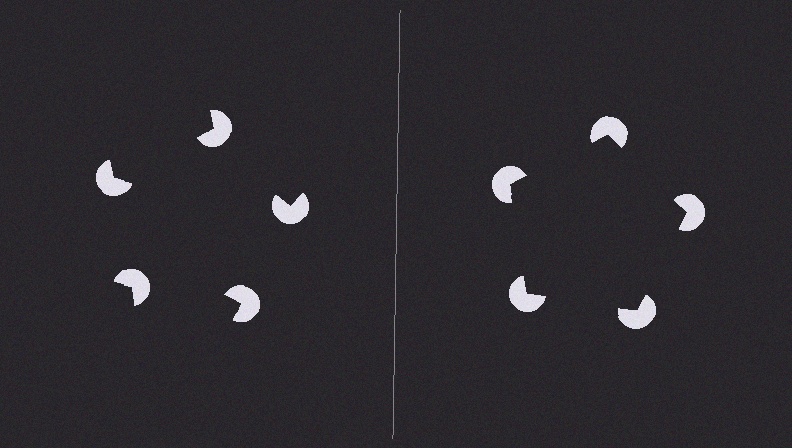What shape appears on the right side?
An illusory pentagon.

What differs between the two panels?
The pac-man discs are positioned identically on both sides; only the wedge orientations differ. On the right they align to a pentagon; on the left they are misaligned.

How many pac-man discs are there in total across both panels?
10 — 5 on each side.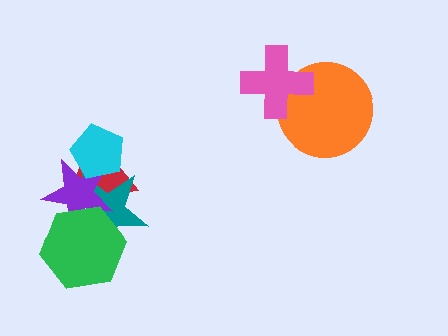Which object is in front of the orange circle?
The pink cross is in front of the orange circle.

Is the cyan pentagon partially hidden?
No, no other shape covers it.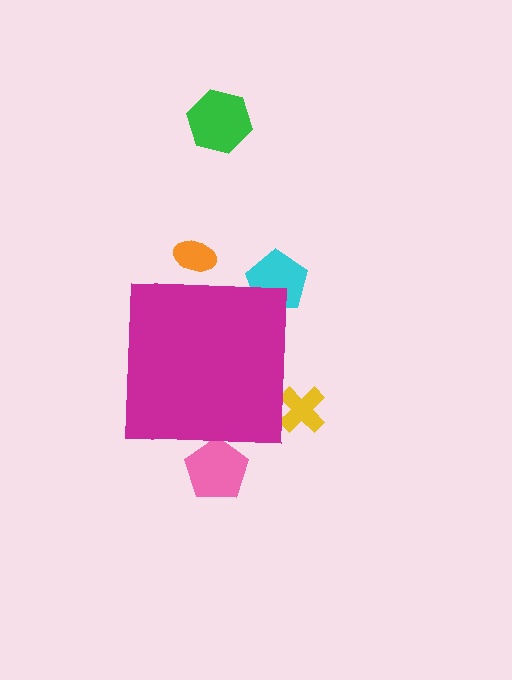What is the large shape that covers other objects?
A magenta square.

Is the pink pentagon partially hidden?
Yes, the pink pentagon is partially hidden behind the magenta square.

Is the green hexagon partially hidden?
No, the green hexagon is fully visible.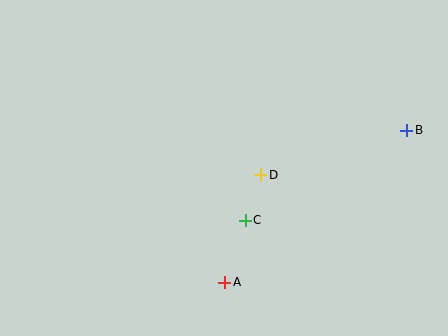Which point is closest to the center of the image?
Point D at (261, 175) is closest to the center.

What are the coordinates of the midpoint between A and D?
The midpoint between A and D is at (243, 229).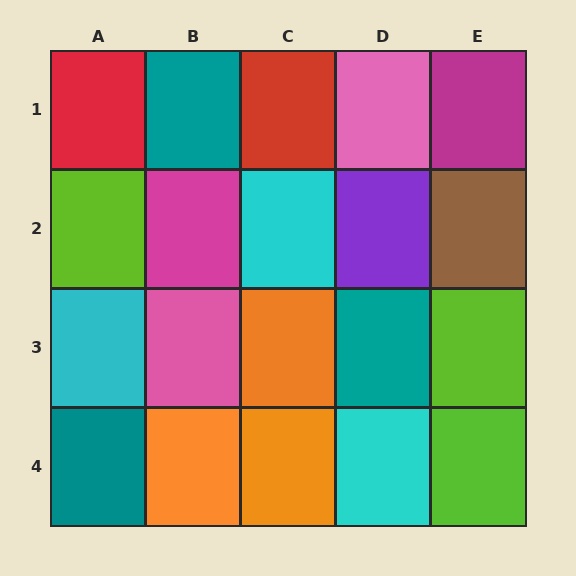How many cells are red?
2 cells are red.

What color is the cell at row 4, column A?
Teal.